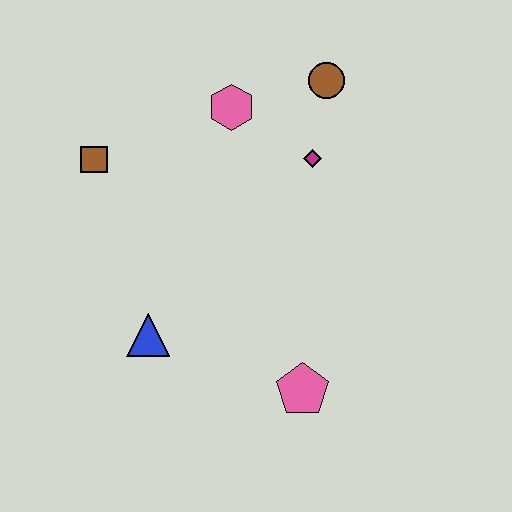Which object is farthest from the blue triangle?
The brown circle is farthest from the blue triangle.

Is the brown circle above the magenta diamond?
Yes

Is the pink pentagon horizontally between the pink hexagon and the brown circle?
Yes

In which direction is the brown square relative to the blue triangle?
The brown square is above the blue triangle.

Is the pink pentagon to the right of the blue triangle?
Yes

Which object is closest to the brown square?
The pink hexagon is closest to the brown square.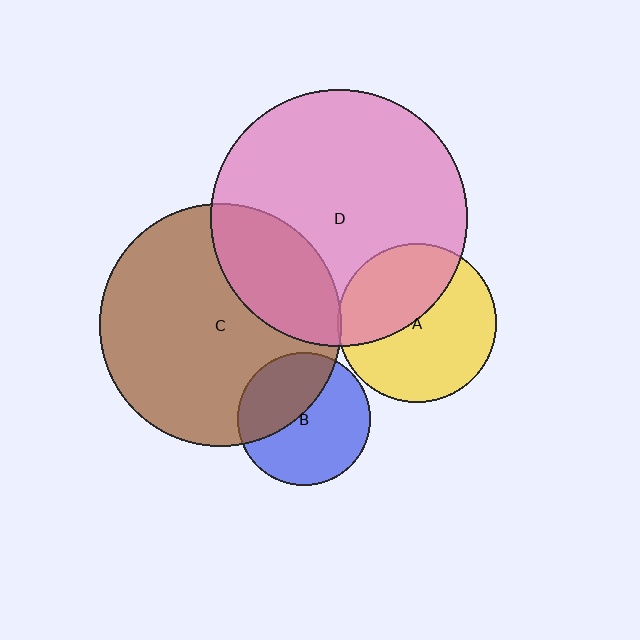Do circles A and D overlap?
Yes.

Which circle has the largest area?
Circle D (pink).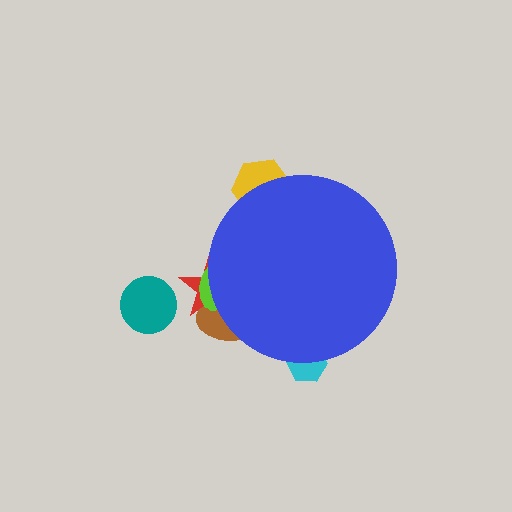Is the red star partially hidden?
Yes, the red star is partially hidden behind the blue circle.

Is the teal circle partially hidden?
No, the teal circle is fully visible.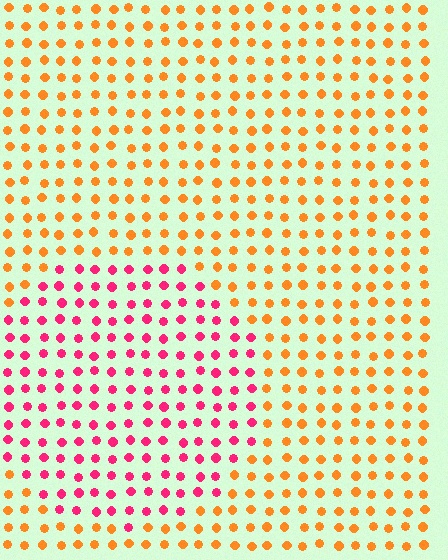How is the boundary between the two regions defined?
The boundary is defined purely by a slight shift in hue (about 53 degrees). Spacing, size, and orientation are identical on both sides.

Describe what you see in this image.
The image is filled with small orange elements in a uniform arrangement. A circle-shaped region is visible where the elements are tinted to a slightly different hue, forming a subtle color boundary.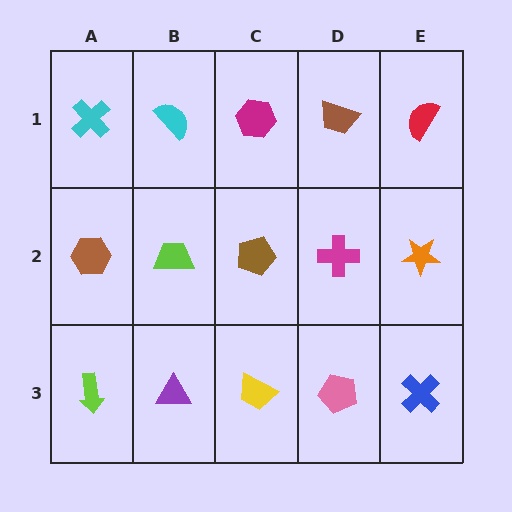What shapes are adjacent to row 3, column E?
An orange star (row 2, column E), a pink pentagon (row 3, column D).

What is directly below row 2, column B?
A purple triangle.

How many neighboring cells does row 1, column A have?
2.